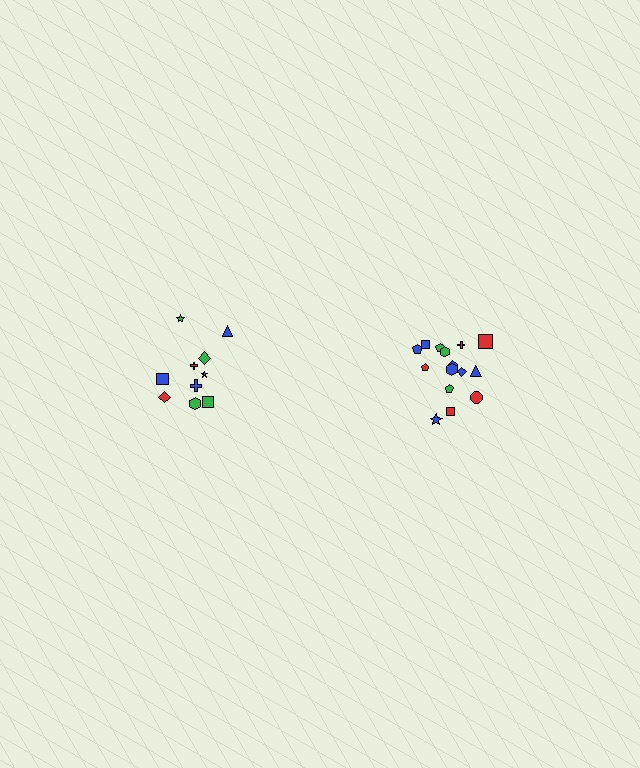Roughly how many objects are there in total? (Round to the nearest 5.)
Roughly 25 objects in total.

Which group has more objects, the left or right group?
The right group.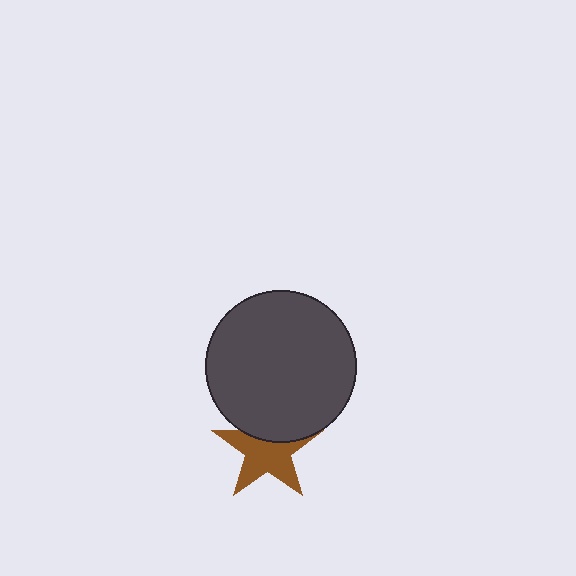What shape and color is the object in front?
The object in front is a dark gray circle.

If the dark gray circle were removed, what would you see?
You would see the complete brown star.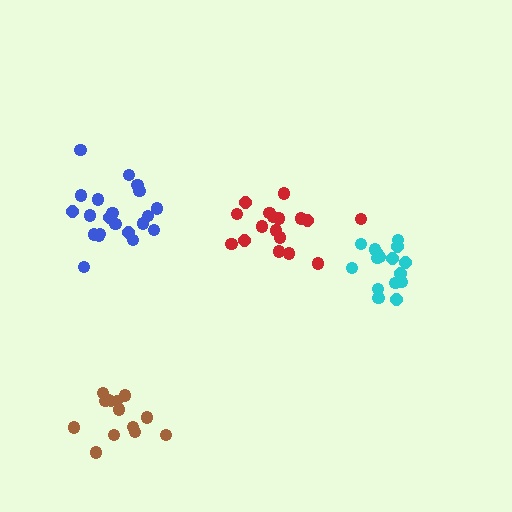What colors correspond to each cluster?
The clusters are colored: red, brown, cyan, blue.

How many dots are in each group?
Group 1: 17 dots, Group 2: 15 dots, Group 3: 16 dots, Group 4: 21 dots (69 total).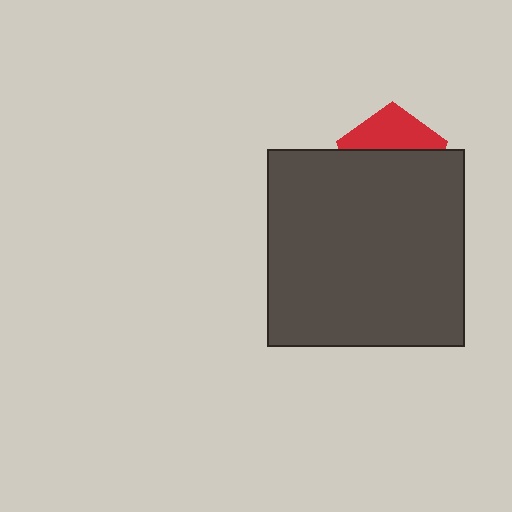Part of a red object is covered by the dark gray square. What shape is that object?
It is a pentagon.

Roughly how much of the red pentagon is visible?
A small part of it is visible (roughly 38%).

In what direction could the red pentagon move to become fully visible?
The red pentagon could move up. That would shift it out from behind the dark gray square entirely.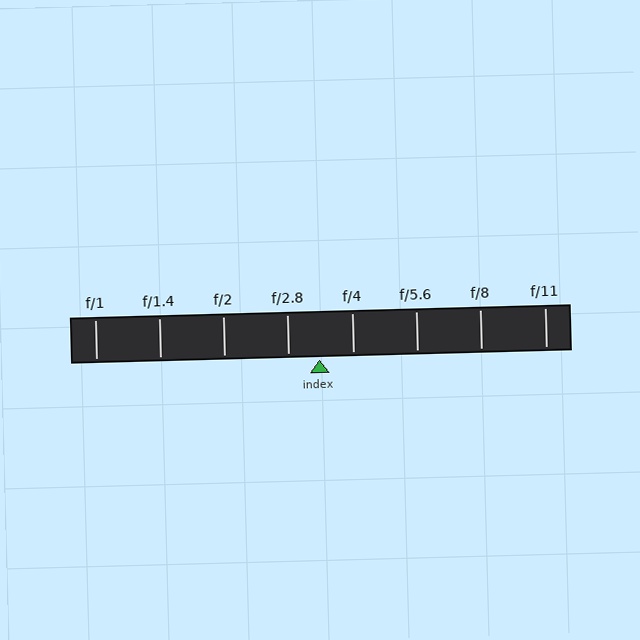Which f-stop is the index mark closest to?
The index mark is closest to f/2.8.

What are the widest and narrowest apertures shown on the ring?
The widest aperture shown is f/1 and the narrowest is f/11.